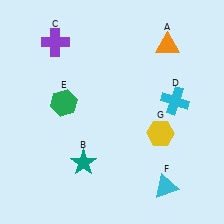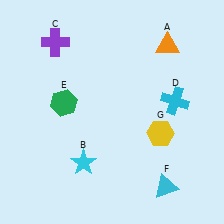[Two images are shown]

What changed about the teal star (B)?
In Image 1, B is teal. In Image 2, it changed to cyan.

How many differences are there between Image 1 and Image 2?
There is 1 difference between the two images.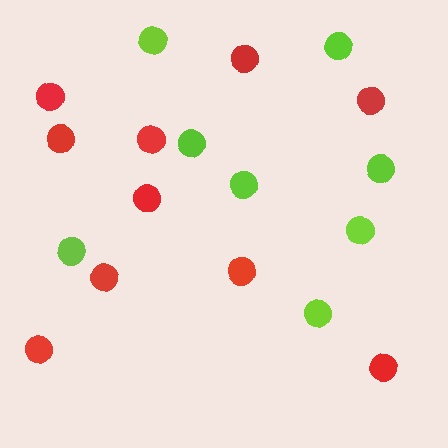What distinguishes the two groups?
There are 2 groups: one group of lime circles (8) and one group of red circles (10).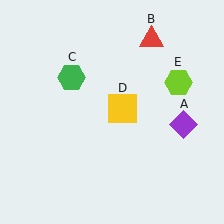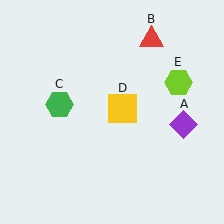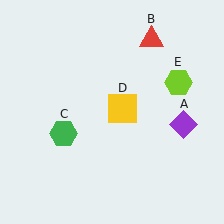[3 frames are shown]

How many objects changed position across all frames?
1 object changed position: green hexagon (object C).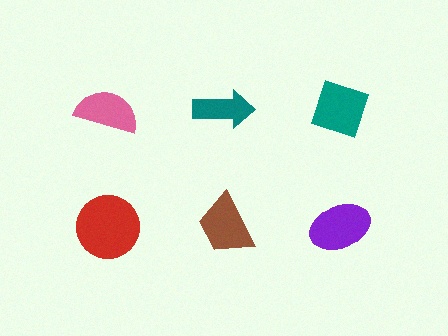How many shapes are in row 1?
3 shapes.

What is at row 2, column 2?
A brown trapezoid.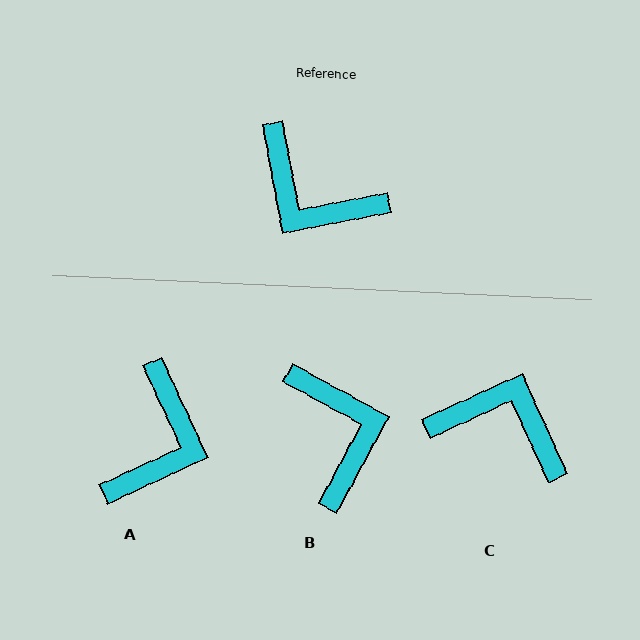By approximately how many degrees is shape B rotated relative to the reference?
Approximately 141 degrees counter-clockwise.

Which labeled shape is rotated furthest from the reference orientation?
C, about 166 degrees away.